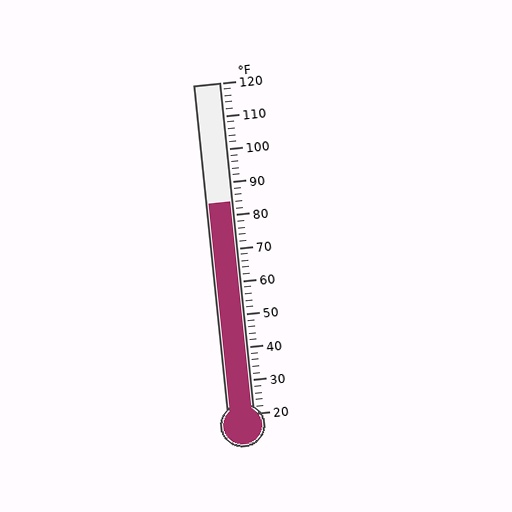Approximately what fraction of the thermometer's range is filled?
The thermometer is filled to approximately 65% of its range.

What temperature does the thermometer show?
The thermometer shows approximately 84°F.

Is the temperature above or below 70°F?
The temperature is above 70°F.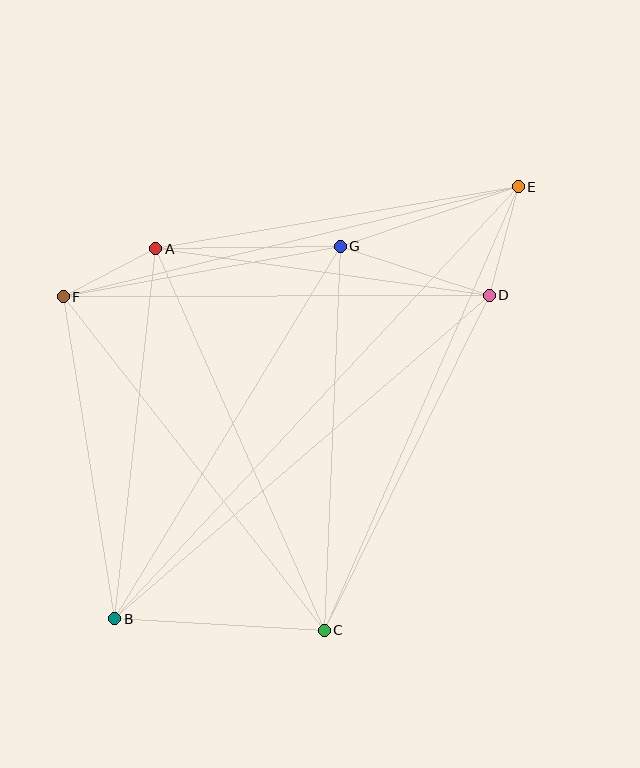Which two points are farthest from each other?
Points B and E are farthest from each other.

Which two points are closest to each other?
Points A and F are closest to each other.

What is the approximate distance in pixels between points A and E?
The distance between A and E is approximately 368 pixels.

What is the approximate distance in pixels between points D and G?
The distance between D and G is approximately 157 pixels.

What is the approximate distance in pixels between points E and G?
The distance between E and G is approximately 188 pixels.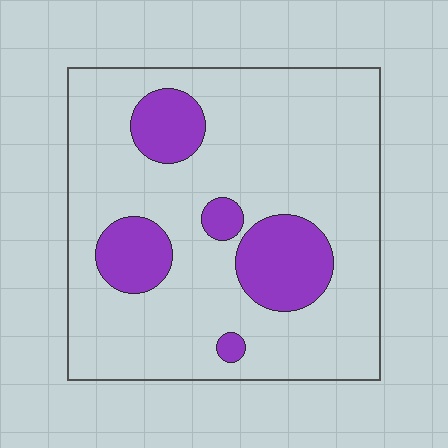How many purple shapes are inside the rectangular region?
5.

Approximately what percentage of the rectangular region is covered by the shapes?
Approximately 20%.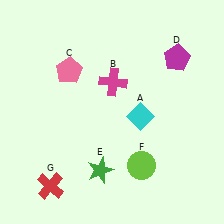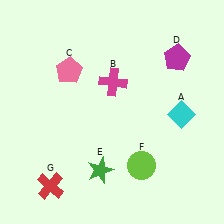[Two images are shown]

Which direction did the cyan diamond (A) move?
The cyan diamond (A) moved right.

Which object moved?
The cyan diamond (A) moved right.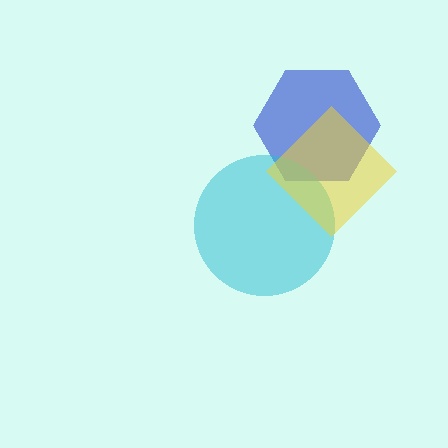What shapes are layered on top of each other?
The layered shapes are: a blue hexagon, a cyan circle, a yellow diamond.